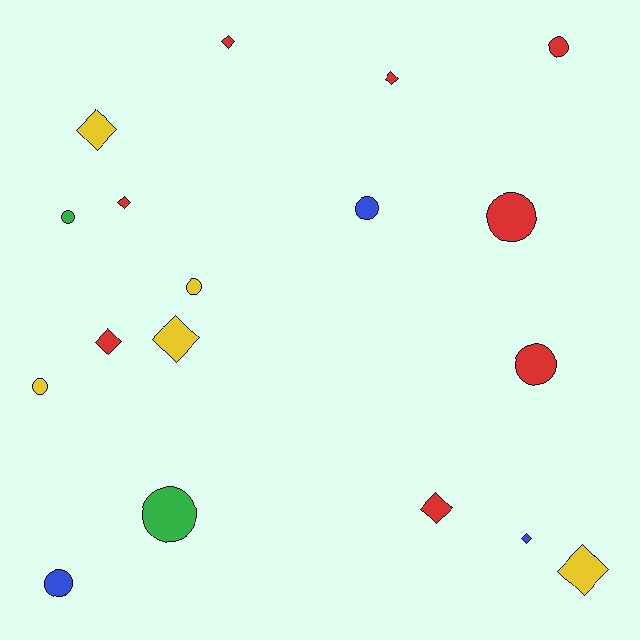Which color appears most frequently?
Red, with 8 objects.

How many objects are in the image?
There are 18 objects.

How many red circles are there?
There are 3 red circles.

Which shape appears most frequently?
Circle, with 9 objects.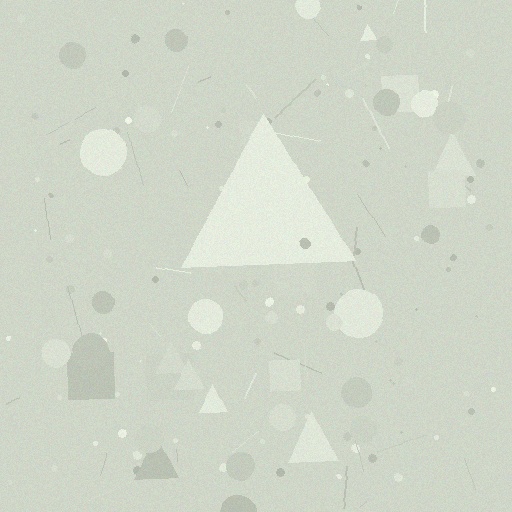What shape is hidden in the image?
A triangle is hidden in the image.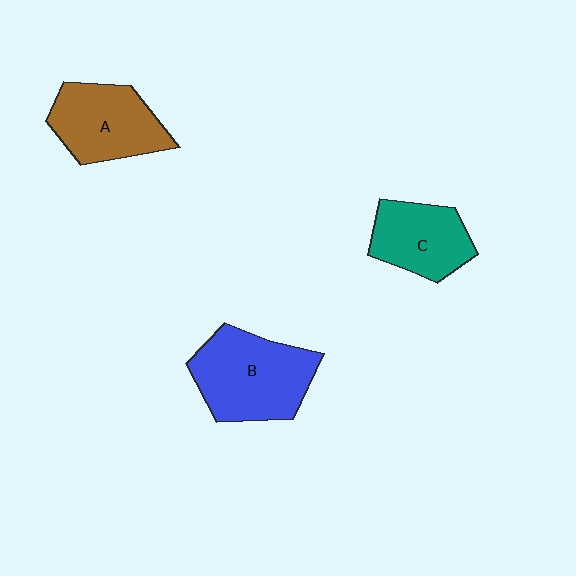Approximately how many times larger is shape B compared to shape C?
Approximately 1.4 times.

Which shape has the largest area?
Shape B (blue).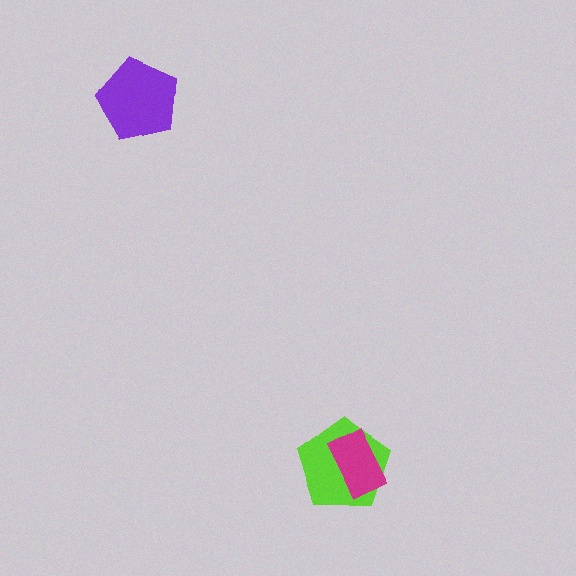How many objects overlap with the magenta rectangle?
1 object overlaps with the magenta rectangle.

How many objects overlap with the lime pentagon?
1 object overlaps with the lime pentagon.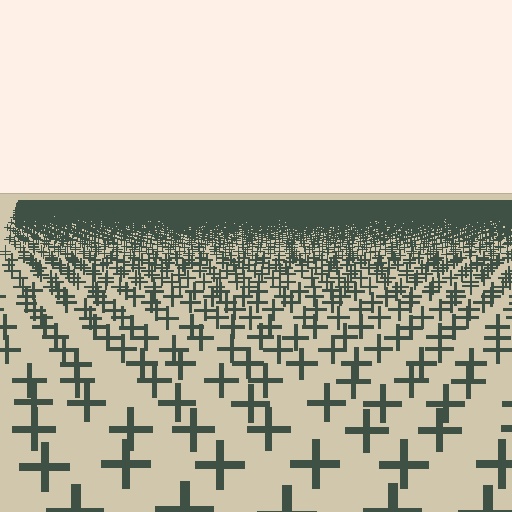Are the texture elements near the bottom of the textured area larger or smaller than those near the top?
Larger. Near the bottom, elements are closer to the viewer and appear at a bigger on-screen size.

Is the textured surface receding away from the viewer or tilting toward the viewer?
The surface is receding away from the viewer. Texture elements get smaller and denser toward the top.